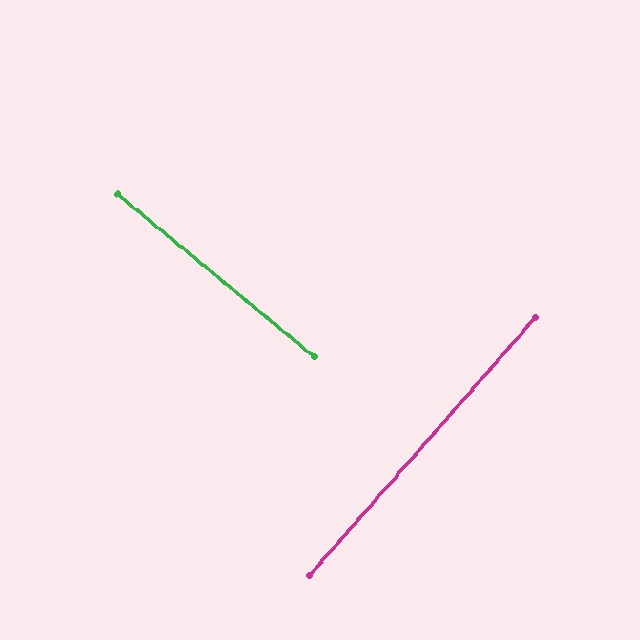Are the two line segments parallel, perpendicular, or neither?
Perpendicular — they meet at approximately 89°.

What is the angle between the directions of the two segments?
Approximately 89 degrees.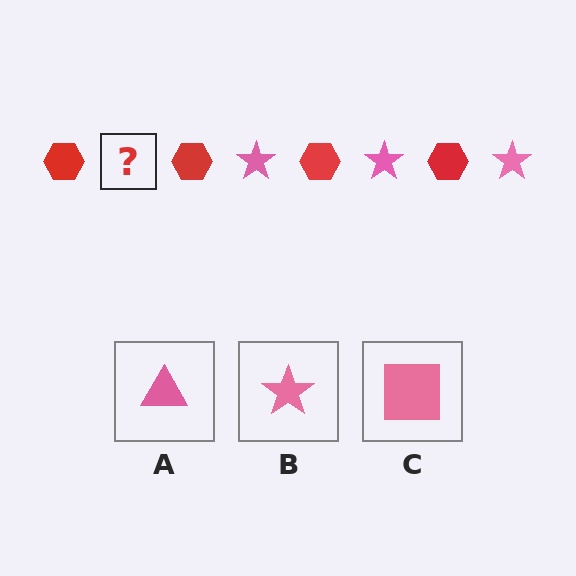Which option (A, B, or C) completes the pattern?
B.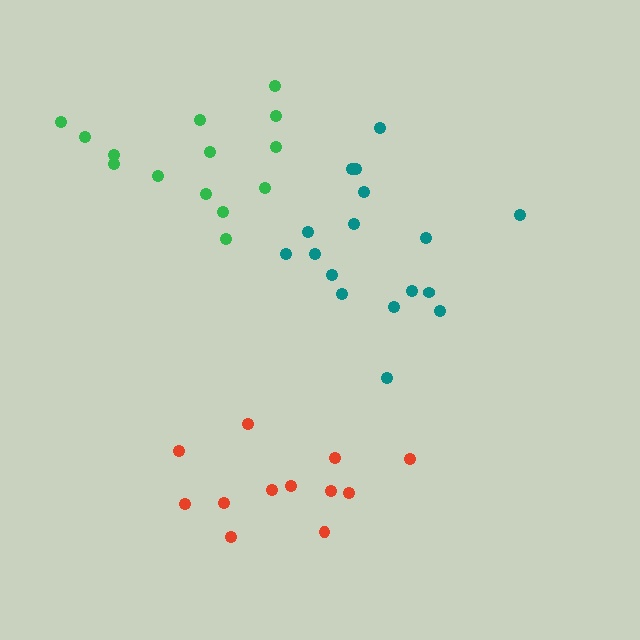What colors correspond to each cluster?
The clusters are colored: teal, red, green.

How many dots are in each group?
Group 1: 17 dots, Group 2: 12 dots, Group 3: 14 dots (43 total).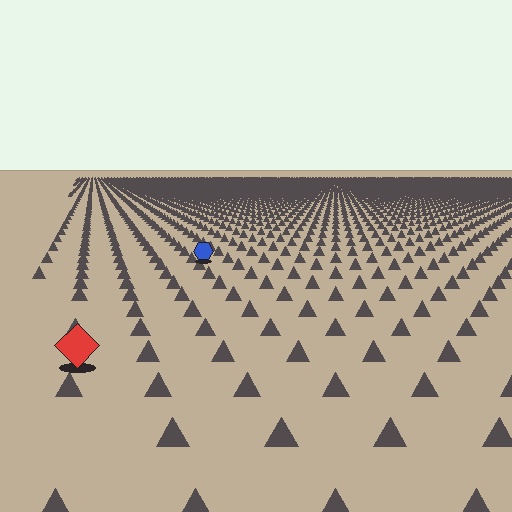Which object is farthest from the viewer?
The blue hexagon is farthest from the viewer. It appears smaller and the ground texture around it is denser.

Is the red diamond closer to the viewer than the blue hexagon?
Yes. The red diamond is closer — you can tell from the texture gradient: the ground texture is coarser near it.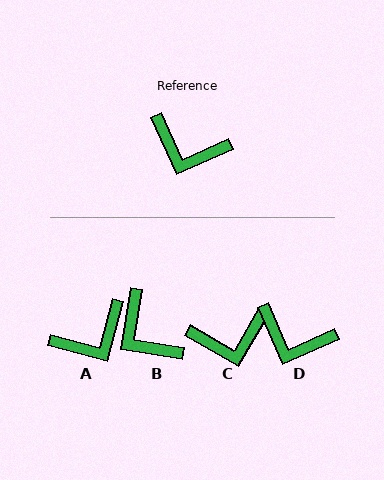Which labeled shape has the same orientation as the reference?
D.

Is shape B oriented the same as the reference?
No, it is off by about 33 degrees.